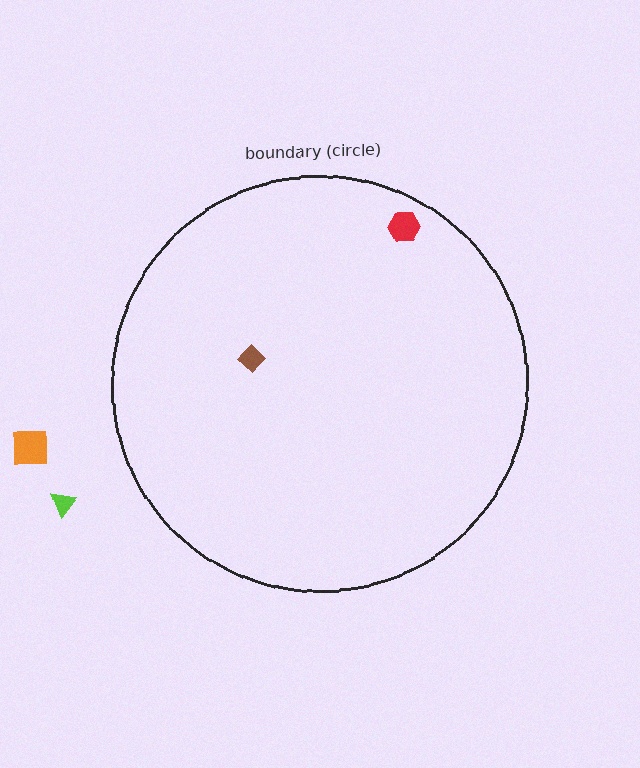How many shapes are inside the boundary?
2 inside, 2 outside.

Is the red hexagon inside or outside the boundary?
Inside.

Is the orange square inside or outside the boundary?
Outside.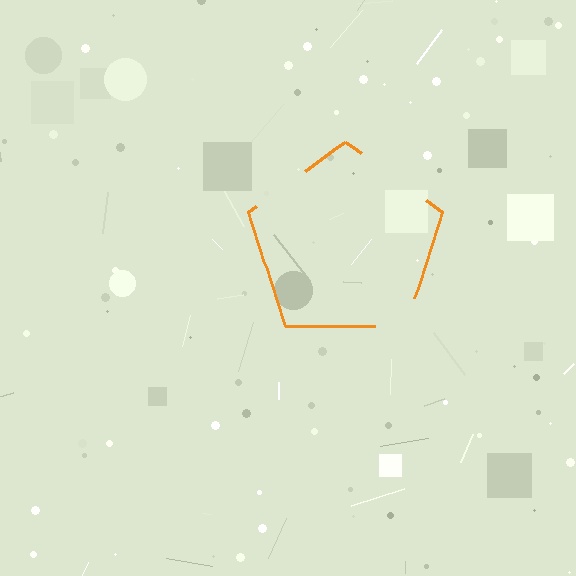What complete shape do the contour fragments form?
The contour fragments form a pentagon.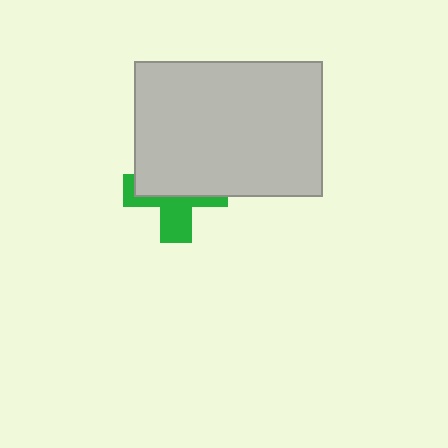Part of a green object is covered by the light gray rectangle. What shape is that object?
It is a cross.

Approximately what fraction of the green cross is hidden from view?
Roughly 58% of the green cross is hidden behind the light gray rectangle.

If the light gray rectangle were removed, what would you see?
You would see the complete green cross.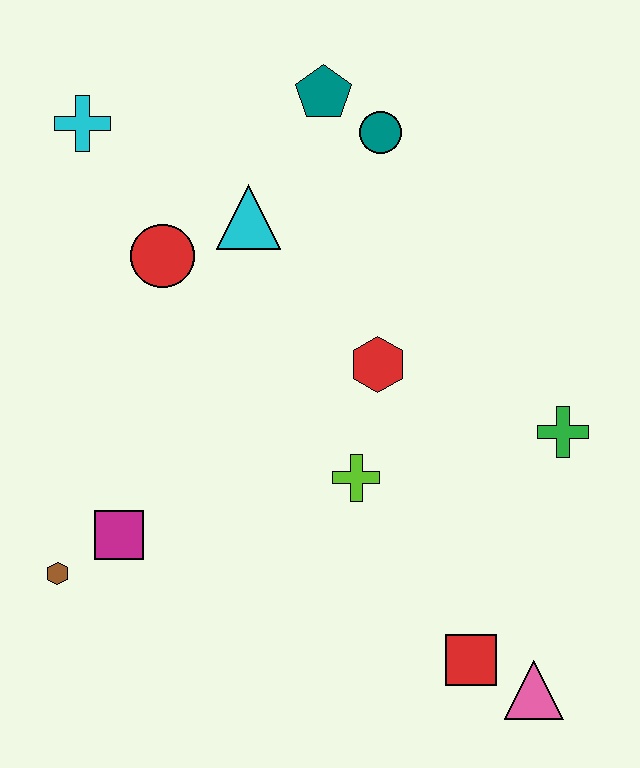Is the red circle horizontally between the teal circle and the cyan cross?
Yes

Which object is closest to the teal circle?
The teal pentagon is closest to the teal circle.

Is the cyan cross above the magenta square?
Yes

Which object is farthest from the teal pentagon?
The pink triangle is farthest from the teal pentagon.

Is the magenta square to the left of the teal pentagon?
Yes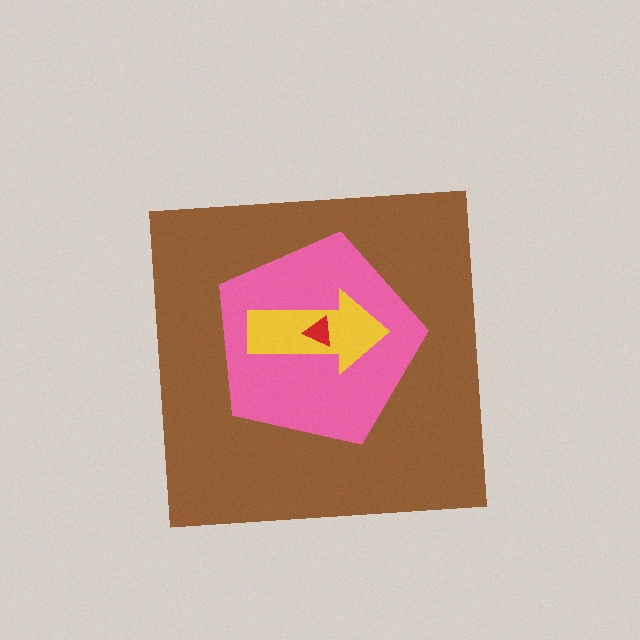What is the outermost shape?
The brown square.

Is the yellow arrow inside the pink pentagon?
Yes.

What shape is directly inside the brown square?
The pink pentagon.